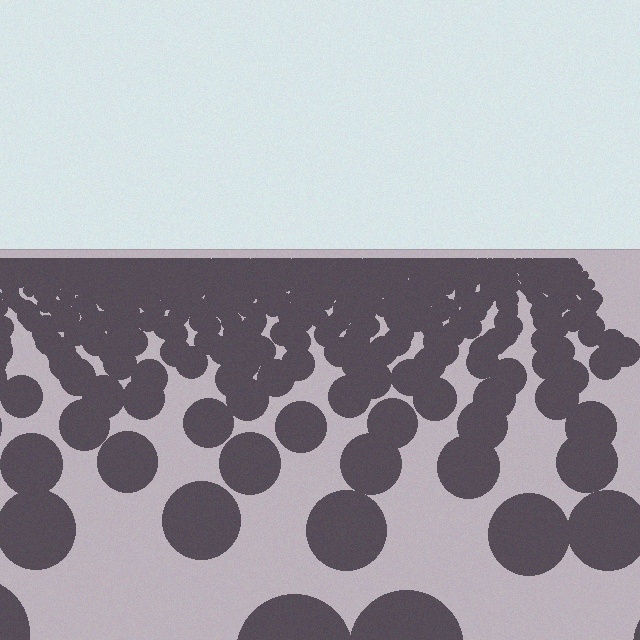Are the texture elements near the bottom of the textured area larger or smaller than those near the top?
Larger. Near the bottom, elements are closer to the viewer and appear at a bigger on-screen size.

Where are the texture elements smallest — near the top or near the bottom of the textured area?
Near the top.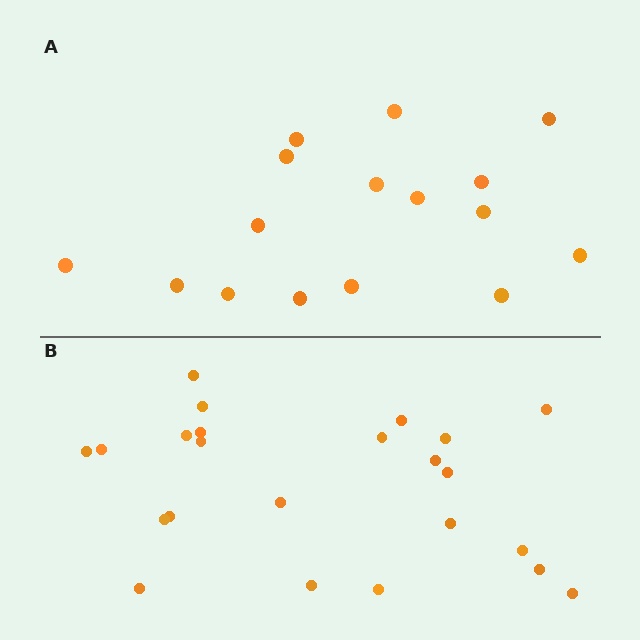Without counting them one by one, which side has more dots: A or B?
Region B (the bottom region) has more dots.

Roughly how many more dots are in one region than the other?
Region B has roughly 8 or so more dots than region A.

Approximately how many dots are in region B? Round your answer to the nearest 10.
About 20 dots. (The exact count is 23, which rounds to 20.)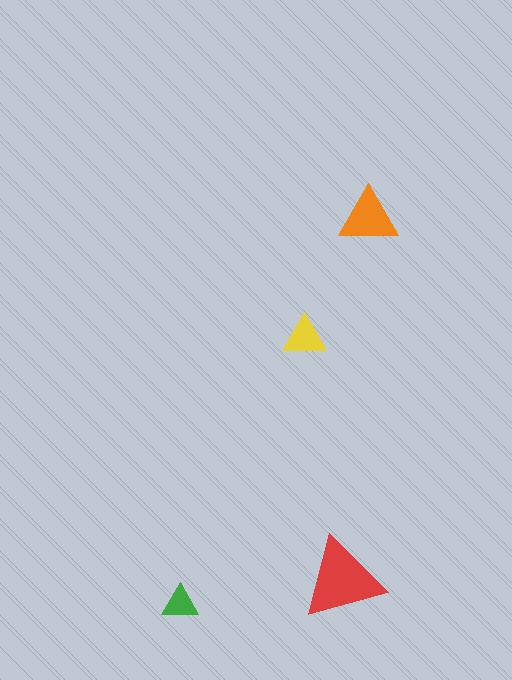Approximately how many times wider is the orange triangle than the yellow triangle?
About 1.5 times wider.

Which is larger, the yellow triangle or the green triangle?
The yellow one.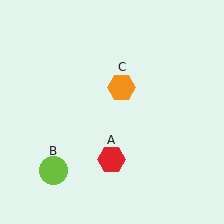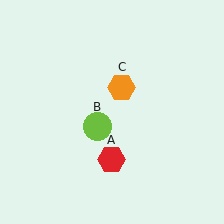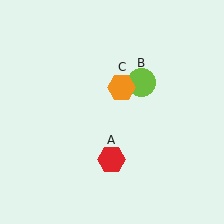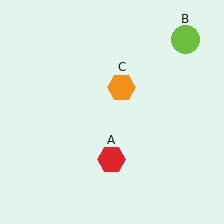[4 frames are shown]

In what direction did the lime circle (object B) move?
The lime circle (object B) moved up and to the right.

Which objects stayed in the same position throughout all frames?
Red hexagon (object A) and orange hexagon (object C) remained stationary.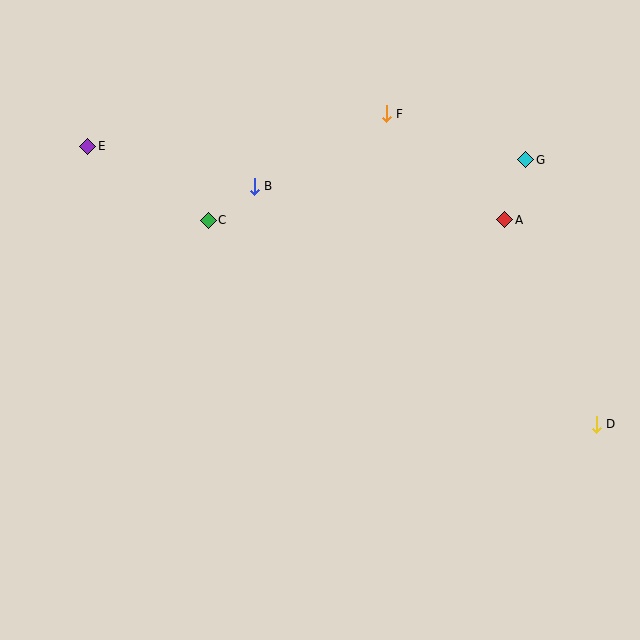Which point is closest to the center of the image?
Point B at (254, 186) is closest to the center.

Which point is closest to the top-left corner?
Point E is closest to the top-left corner.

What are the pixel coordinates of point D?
Point D is at (596, 424).